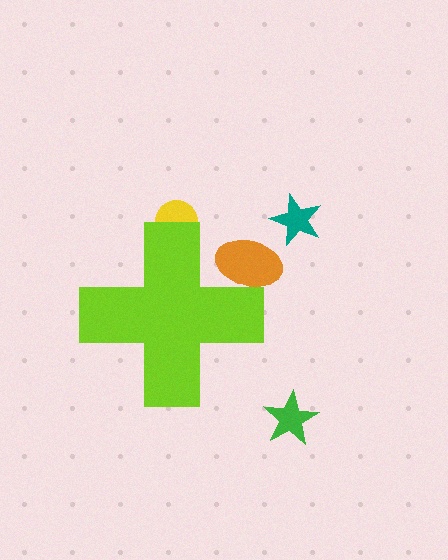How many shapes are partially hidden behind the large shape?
2 shapes are partially hidden.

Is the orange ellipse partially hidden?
Yes, the orange ellipse is partially hidden behind the lime cross.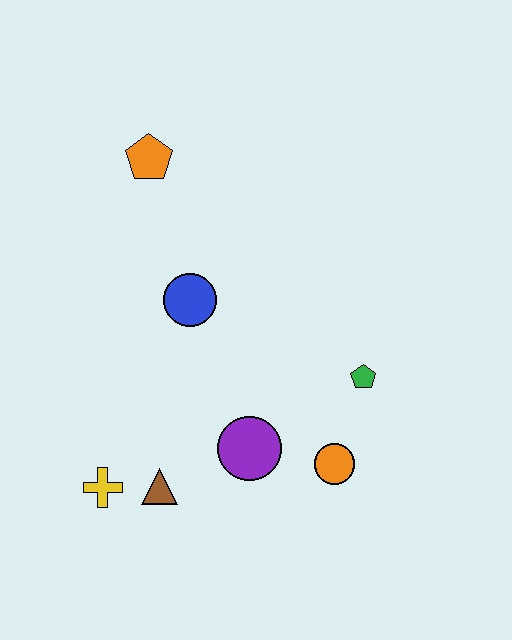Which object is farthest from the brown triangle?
The orange pentagon is farthest from the brown triangle.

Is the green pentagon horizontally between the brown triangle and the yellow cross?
No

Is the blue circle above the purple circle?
Yes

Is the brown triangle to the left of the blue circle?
Yes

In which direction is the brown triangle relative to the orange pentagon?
The brown triangle is below the orange pentagon.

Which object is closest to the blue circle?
The orange pentagon is closest to the blue circle.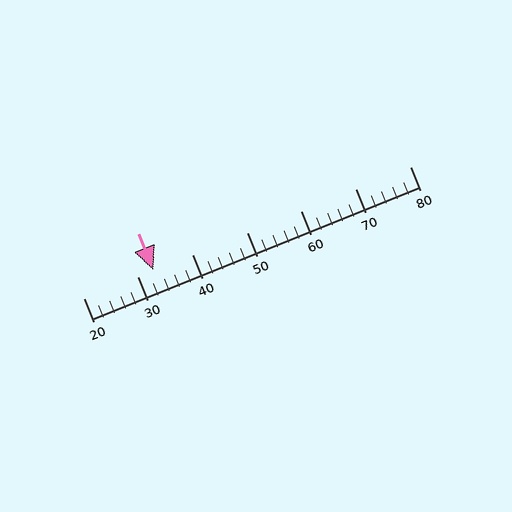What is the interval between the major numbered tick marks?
The major tick marks are spaced 10 units apart.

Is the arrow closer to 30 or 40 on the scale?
The arrow is closer to 30.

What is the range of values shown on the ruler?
The ruler shows values from 20 to 80.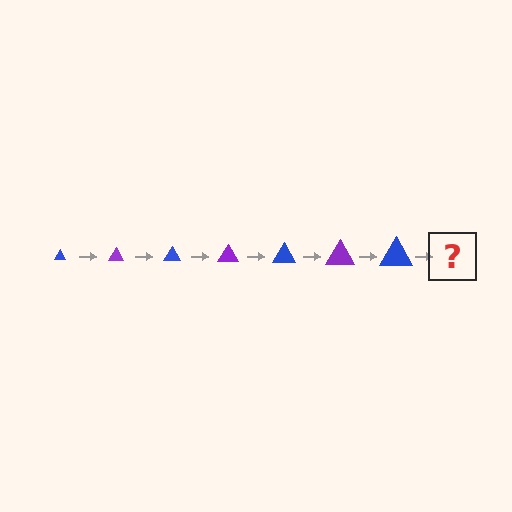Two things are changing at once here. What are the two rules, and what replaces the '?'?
The two rules are that the triangle grows larger each step and the color cycles through blue and purple. The '?' should be a purple triangle, larger than the previous one.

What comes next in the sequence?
The next element should be a purple triangle, larger than the previous one.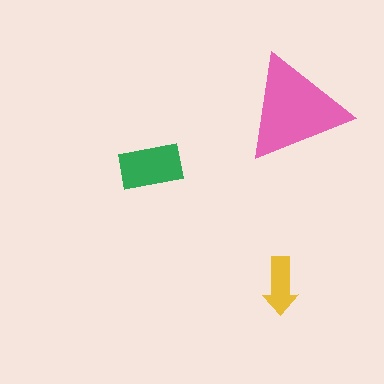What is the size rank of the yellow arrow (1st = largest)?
3rd.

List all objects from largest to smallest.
The pink triangle, the green rectangle, the yellow arrow.